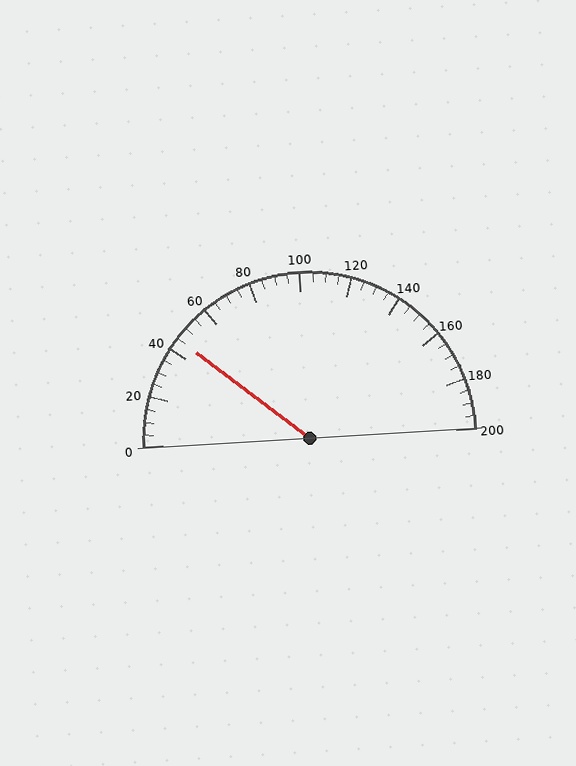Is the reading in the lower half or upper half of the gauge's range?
The reading is in the lower half of the range (0 to 200).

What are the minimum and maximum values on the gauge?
The gauge ranges from 0 to 200.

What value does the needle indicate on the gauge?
The needle indicates approximately 45.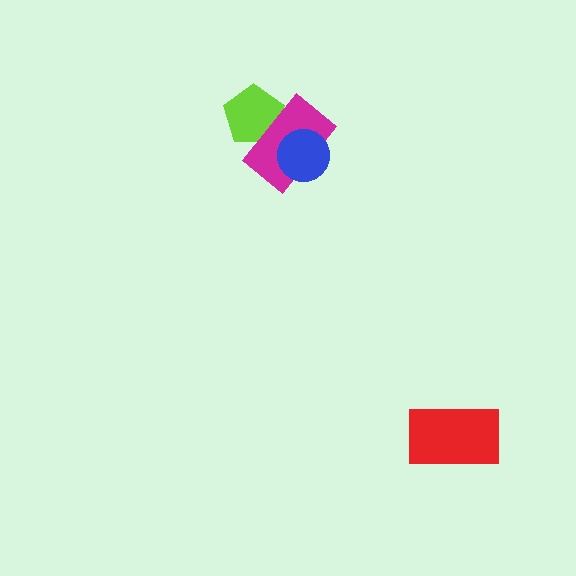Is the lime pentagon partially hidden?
Yes, it is partially covered by another shape.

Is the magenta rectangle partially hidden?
Yes, it is partially covered by another shape.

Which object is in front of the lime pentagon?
The magenta rectangle is in front of the lime pentagon.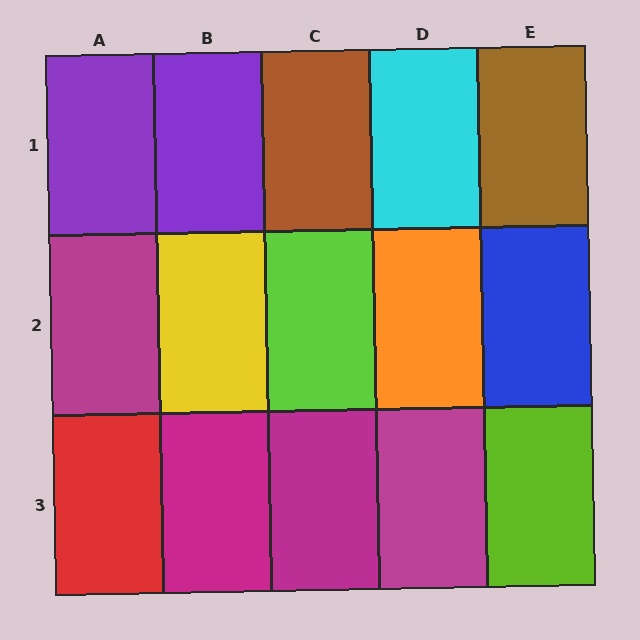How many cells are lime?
2 cells are lime.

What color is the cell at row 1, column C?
Brown.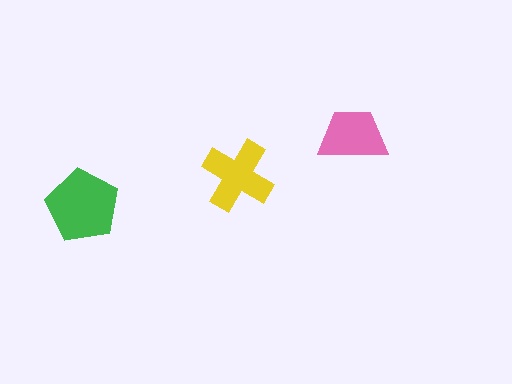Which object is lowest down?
The green pentagon is bottommost.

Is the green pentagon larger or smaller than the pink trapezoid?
Larger.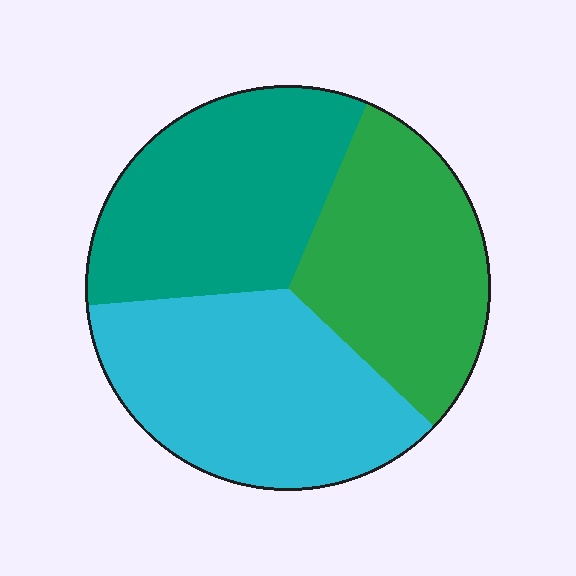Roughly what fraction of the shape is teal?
Teal covers about 35% of the shape.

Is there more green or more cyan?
Cyan.